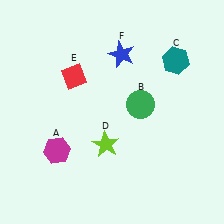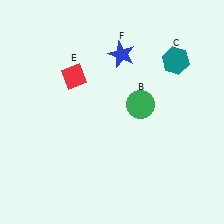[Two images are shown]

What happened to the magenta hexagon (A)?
The magenta hexagon (A) was removed in Image 2. It was in the bottom-left area of Image 1.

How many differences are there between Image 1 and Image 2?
There are 2 differences between the two images.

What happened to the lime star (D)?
The lime star (D) was removed in Image 2. It was in the bottom-left area of Image 1.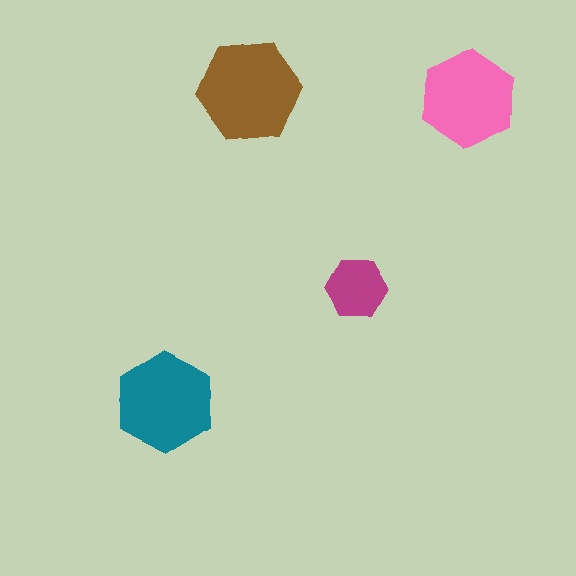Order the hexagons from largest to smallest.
the brown one, the teal one, the pink one, the magenta one.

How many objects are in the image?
There are 4 objects in the image.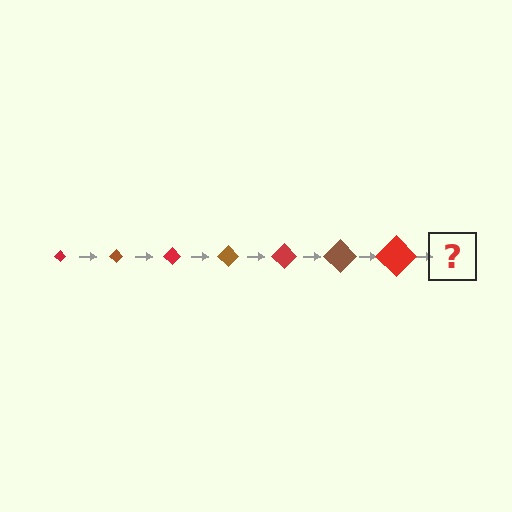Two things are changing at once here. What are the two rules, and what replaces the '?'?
The two rules are that the diamond grows larger each step and the color cycles through red and brown. The '?' should be a brown diamond, larger than the previous one.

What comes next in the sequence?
The next element should be a brown diamond, larger than the previous one.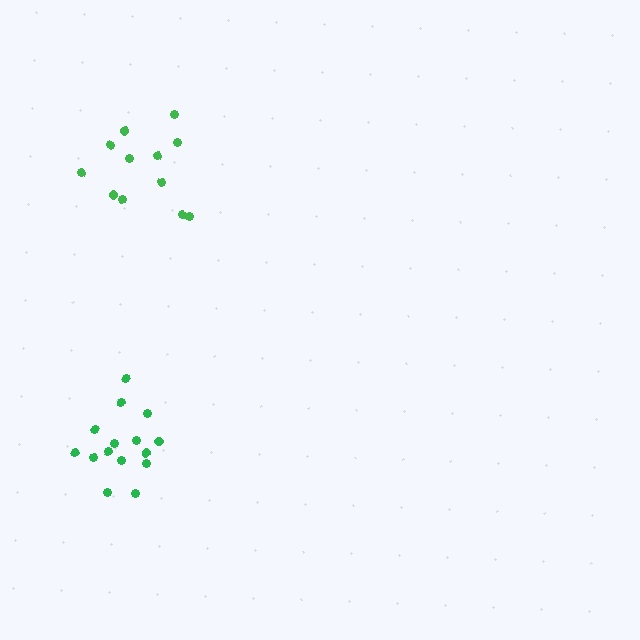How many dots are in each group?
Group 1: 12 dots, Group 2: 15 dots (27 total).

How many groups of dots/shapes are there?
There are 2 groups.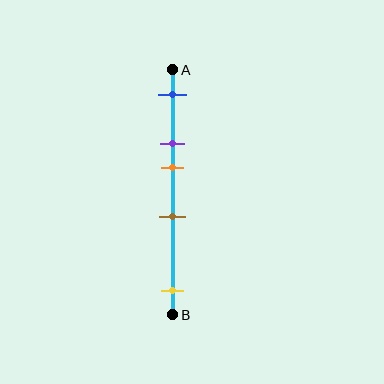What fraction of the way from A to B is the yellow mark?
The yellow mark is approximately 90% (0.9) of the way from A to B.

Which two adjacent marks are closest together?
The purple and orange marks are the closest adjacent pair.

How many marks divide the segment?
There are 5 marks dividing the segment.